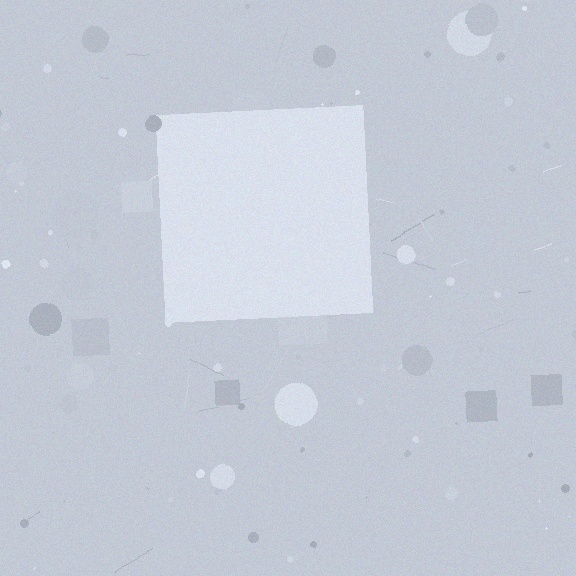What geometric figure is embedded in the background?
A square is embedded in the background.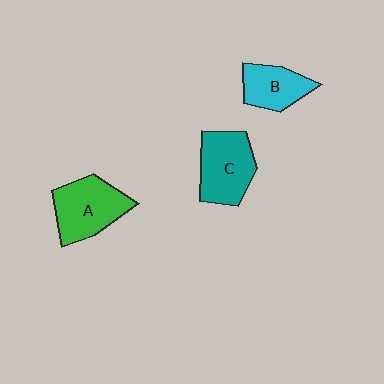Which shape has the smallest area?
Shape B (cyan).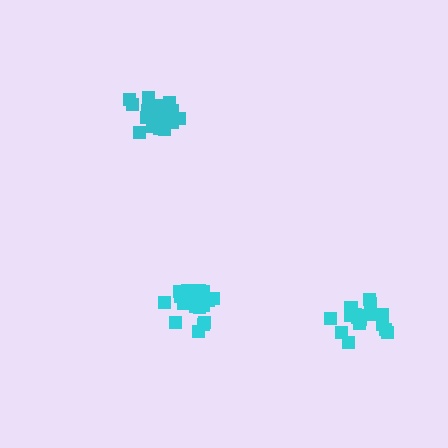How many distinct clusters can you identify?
There are 3 distinct clusters.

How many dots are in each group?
Group 1: 17 dots, Group 2: 18 dots, Group 3: 19 dots (54 total).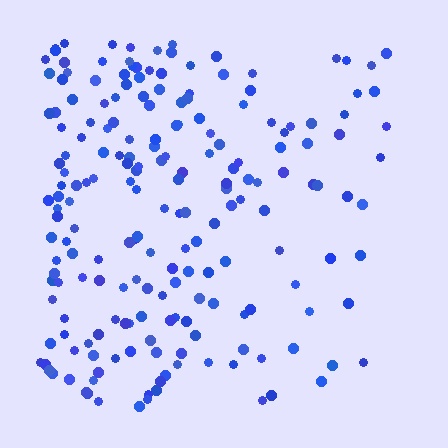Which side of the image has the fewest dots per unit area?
The right.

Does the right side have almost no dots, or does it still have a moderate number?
Still a moderate number, just noticeably fewer than the left.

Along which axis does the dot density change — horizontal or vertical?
Horizontal.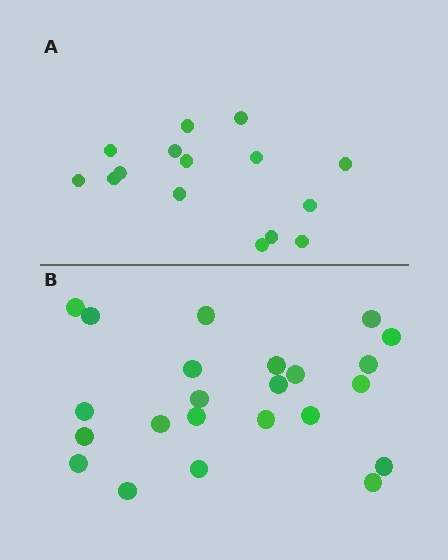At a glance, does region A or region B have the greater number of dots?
Region B (the bottom region) has more dots.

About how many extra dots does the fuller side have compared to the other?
Region B has roughly 8 or so more dots than region A.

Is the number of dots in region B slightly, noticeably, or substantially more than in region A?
Region B has substantially more. The ratio is roughly 1.5 to 1.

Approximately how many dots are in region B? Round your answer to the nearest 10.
About 20 dots. (The exact count is 23, which rounds to 20.)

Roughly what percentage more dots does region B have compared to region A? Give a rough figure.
About 55% more.